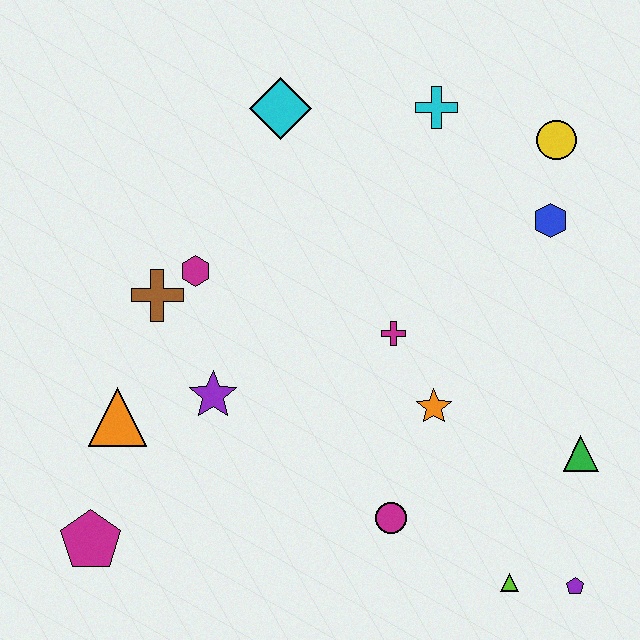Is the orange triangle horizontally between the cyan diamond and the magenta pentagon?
Yes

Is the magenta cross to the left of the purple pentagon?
Yes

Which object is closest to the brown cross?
The magenta hexagon is closest to the brown cross.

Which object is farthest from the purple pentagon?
The cyan diamond is farthest from the purple pentagon.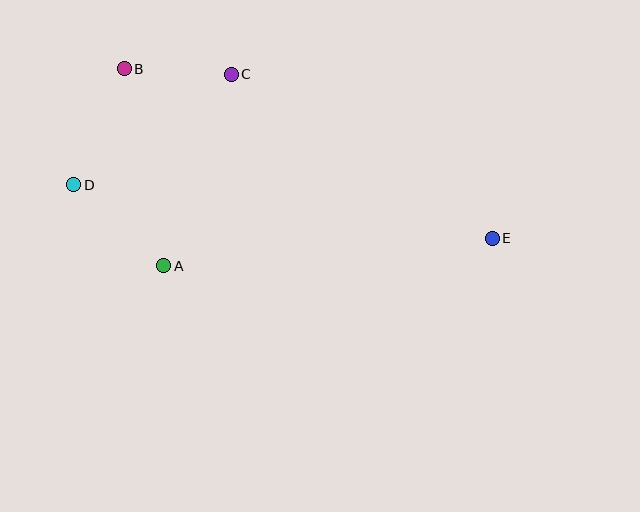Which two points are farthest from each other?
Points D and E are farthest from each other.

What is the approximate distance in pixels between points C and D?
The distance between C and D is approximately 193 pixels.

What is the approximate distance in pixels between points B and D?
The distance between B and D is approximately 127 pixels.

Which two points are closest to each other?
Points B and C are closest to each other.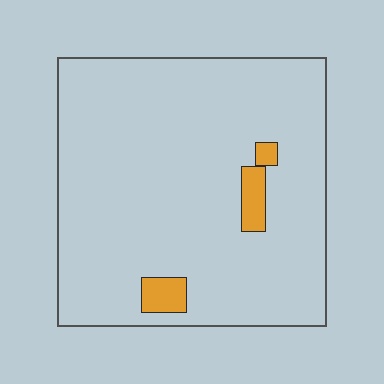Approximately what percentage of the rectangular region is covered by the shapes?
Approximately 5%.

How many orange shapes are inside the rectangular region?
3.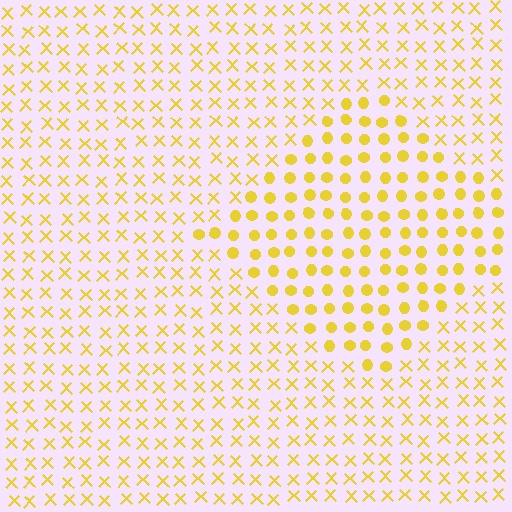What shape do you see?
I see a diamond.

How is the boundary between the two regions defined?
The boundary is defined by a change in element shape: circles inside vs. X marks outside. All elements share the same color and spacing.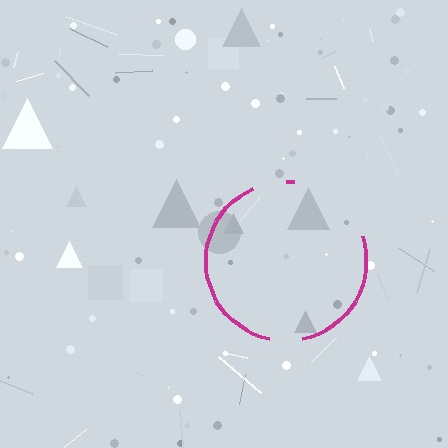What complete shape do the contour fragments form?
The contour fragments form a circle.